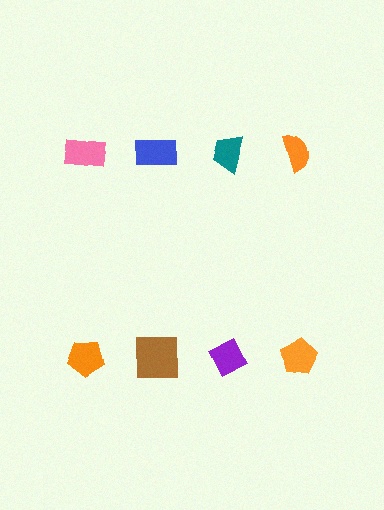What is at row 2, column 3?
A purple diamond.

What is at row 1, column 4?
An orange semicircle.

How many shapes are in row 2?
4 shapes.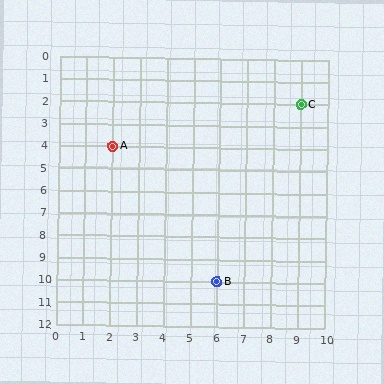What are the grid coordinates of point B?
Point B is at grid coordinates (6, 10).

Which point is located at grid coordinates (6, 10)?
Point B is at (6, 10).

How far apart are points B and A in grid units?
Points B and A are 4 columns and 6 rows apart (about 7.2 grid units diagonally).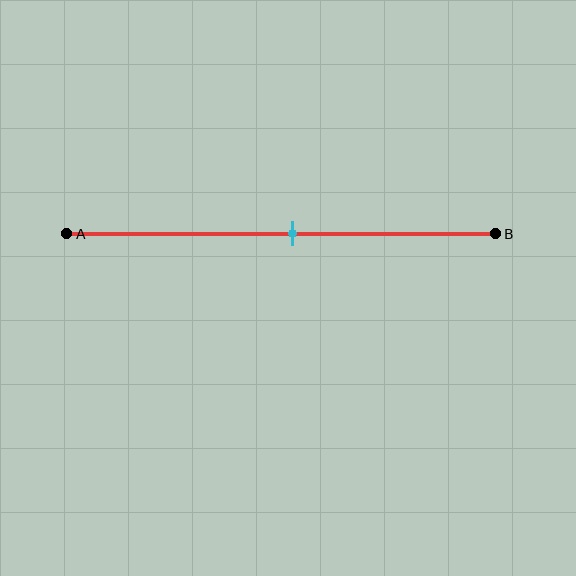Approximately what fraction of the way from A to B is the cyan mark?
The cyan mark is approximately 55% of the way from A to B.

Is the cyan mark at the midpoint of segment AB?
Yes, the mark is approximately at the midpoint.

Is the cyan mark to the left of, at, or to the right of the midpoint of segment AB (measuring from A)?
The cyan mark is approximately at the midpoint of segment AB.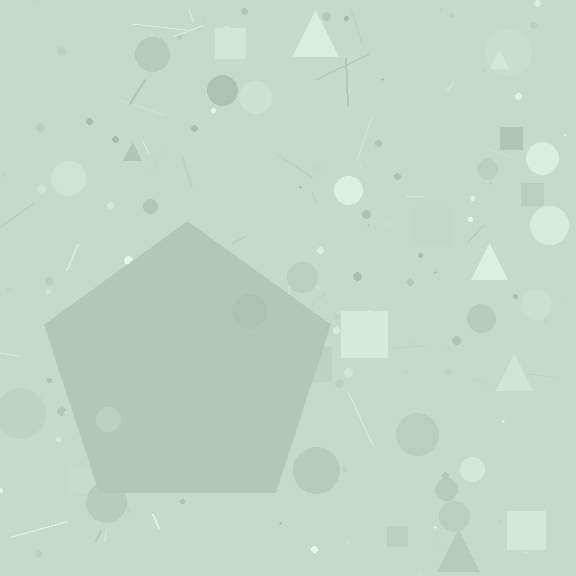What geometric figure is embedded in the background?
A pentagon is embedded in the background.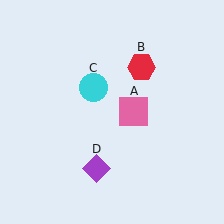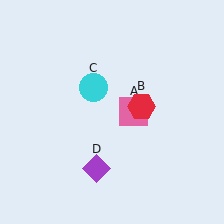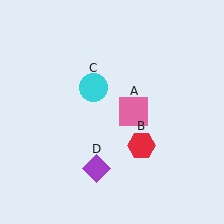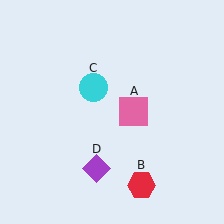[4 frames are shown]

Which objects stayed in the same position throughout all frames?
Pink square (object A) and cyan circle (object C) and purple diamond (object D) remained stationary.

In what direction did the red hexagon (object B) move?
The red hexagon (object B) moved down.